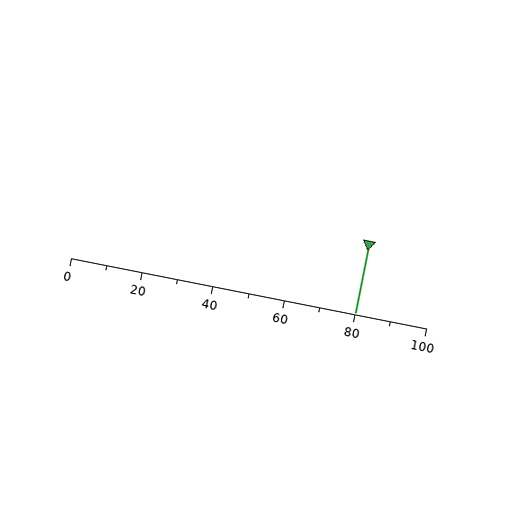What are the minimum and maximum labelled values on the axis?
The axis runs from 0 to 100.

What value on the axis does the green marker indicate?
The marker indicates approximately 80.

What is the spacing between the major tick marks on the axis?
The major ticks are spaced 20 apart.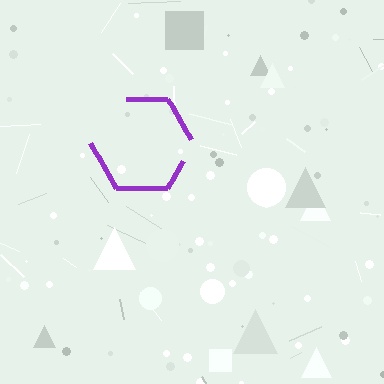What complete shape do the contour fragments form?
The contour fragments form a hexagon.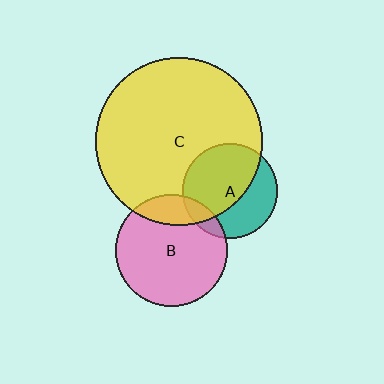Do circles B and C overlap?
Yes.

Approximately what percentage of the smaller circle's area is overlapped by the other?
Approximately 20%.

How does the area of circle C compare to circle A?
Approximately 3.1 times.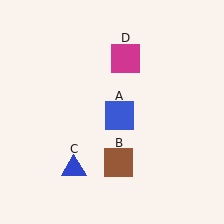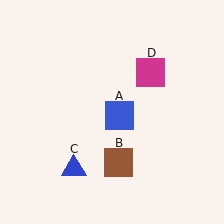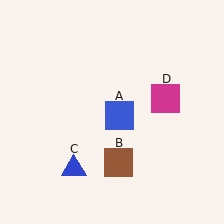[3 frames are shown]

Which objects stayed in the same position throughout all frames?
Blue square (object A) and brown square (object B) and blue triangle (object C) remained stationary.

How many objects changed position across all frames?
1 object changed position: magenta square (object D).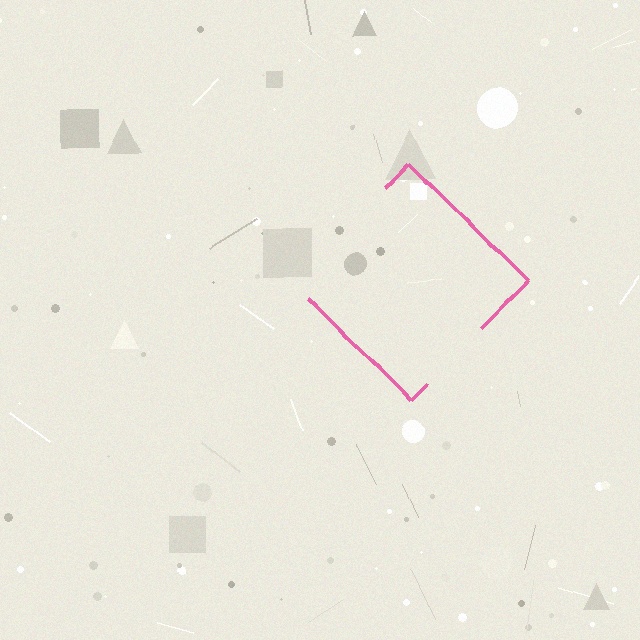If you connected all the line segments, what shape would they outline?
They would outline a diamond.